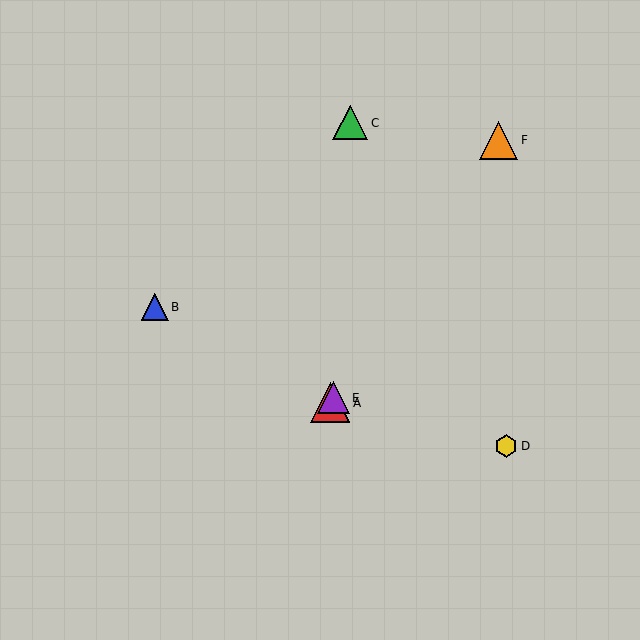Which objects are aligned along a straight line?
Objects A, E, F are aligned along a straight line.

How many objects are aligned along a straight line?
3 objects (A, E, F) are aligned along a straight line.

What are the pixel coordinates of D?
Object D is at (506, 446).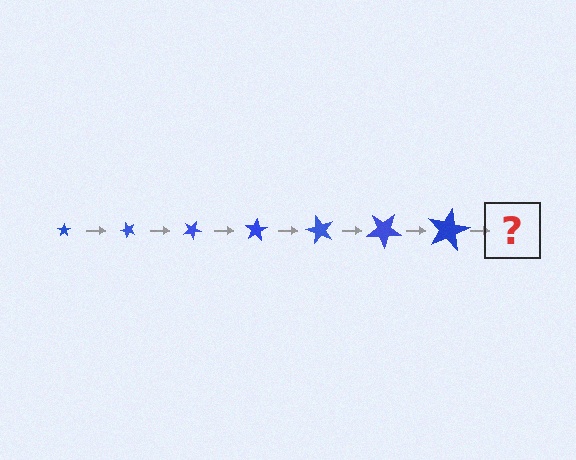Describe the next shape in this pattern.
It should be a star, larger than the previous one and rotated 350 degrees from the start.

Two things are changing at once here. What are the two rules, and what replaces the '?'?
The two rules are that the star grows larger each step and it rotates 50 degrees each step. The '?' should be a star, larger than the previous one and rotated 350 degrees from the start.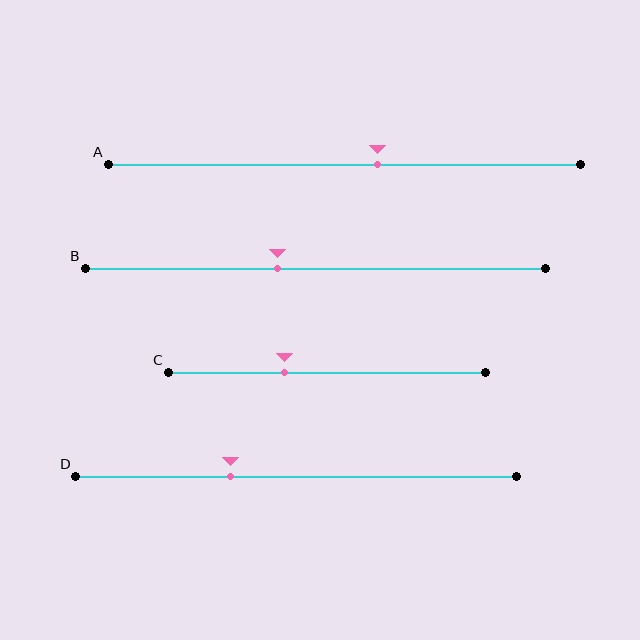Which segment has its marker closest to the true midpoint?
Segment A has its marker closest to the true midpoint.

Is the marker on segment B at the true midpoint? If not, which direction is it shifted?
No, the marker on segment B is shifted to the left by about 8% of the segment length.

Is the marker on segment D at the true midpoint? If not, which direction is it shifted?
No, the marker on segment D is shifted to the left by about 15% of the segment length.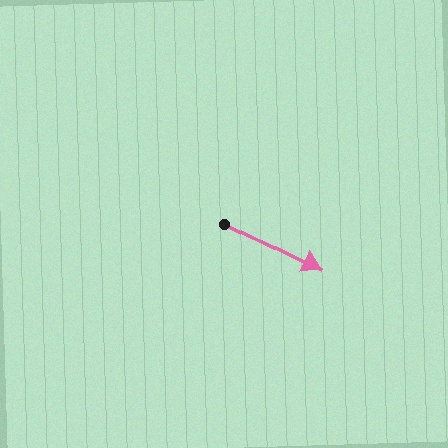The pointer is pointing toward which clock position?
Roughly 4 o'clock.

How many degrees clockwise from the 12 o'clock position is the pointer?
Approximately 116 degrees.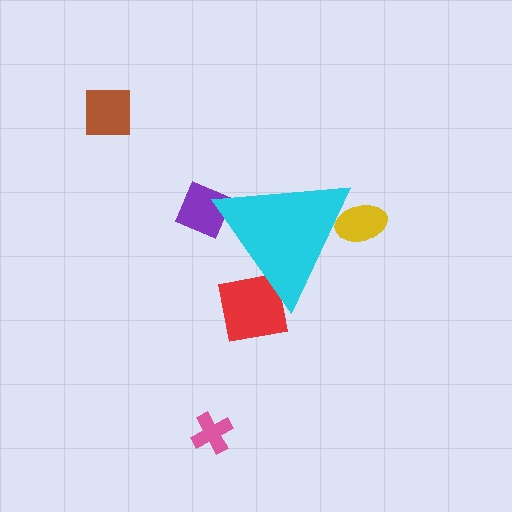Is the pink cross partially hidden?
No, the pink cross is fully visible.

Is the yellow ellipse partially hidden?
Yes, the yellow ellipse is partially hidden behind the cyan triangle.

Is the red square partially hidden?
Yes, the red square is partially hidden behind the cyan triangle.